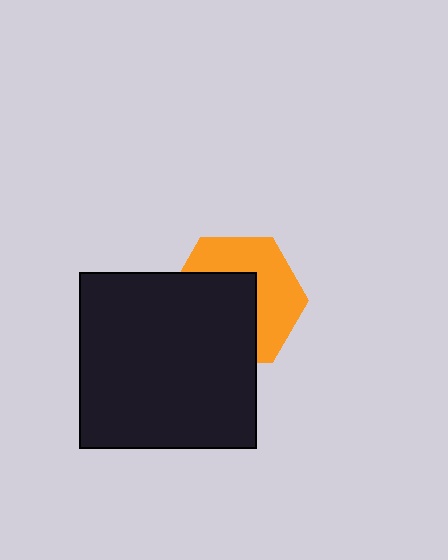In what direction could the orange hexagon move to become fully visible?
The orange hexagon could move toward the upper-right. That would shift it out from behind the black square entirely.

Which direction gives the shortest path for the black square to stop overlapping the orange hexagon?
Moving toward the lower-left gives the shortest separation.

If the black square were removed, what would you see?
You would see the complete orange hexagon.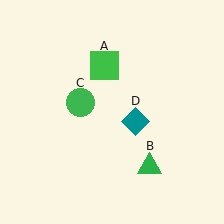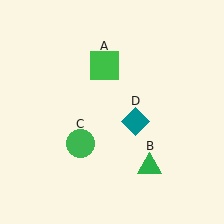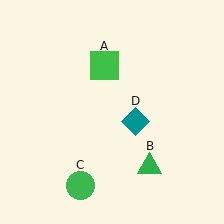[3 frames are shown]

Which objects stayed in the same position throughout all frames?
Green square (object A) and green triangle (object B) and teal diamond (object D) remained stationary.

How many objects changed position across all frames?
1 object changed position: green circle (object C).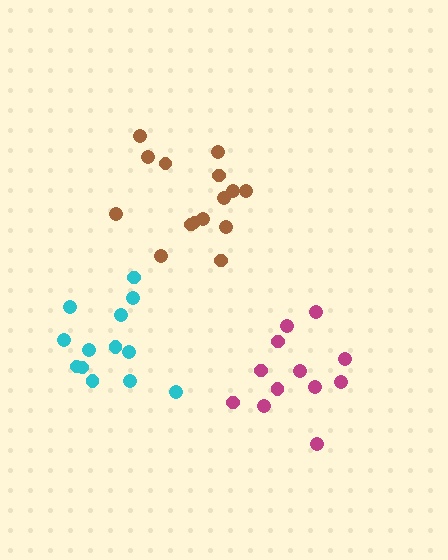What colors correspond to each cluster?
The clusters are colored: magenta, brown, cyan.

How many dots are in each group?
Group 1: 12 dots, Group 2: 15 dots, Group 3: 13 dots (40 total).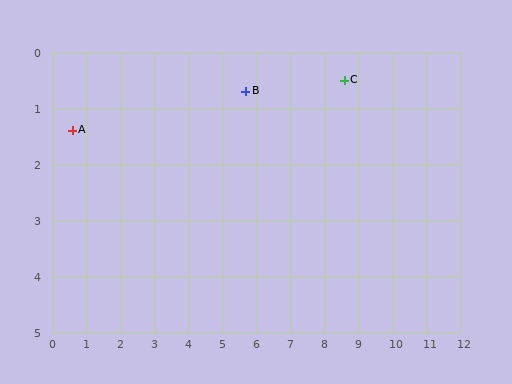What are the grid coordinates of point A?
Point A is at approximately (0.6, 1.4).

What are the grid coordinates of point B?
Point B is at approximately (5.7, 0.7).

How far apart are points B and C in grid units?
Points B and C are about 2.9 grid units apart.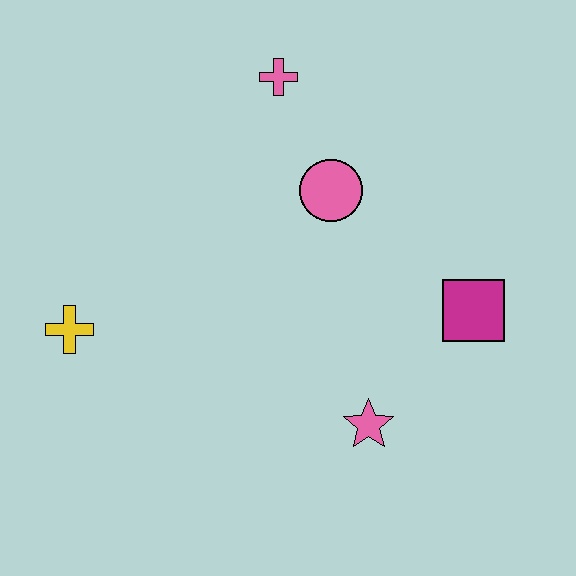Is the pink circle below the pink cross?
Yes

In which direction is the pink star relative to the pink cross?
The pink star is below the pink cross.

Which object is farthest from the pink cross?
The pink star is farthest from the pink cross.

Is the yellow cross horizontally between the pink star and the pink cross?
No